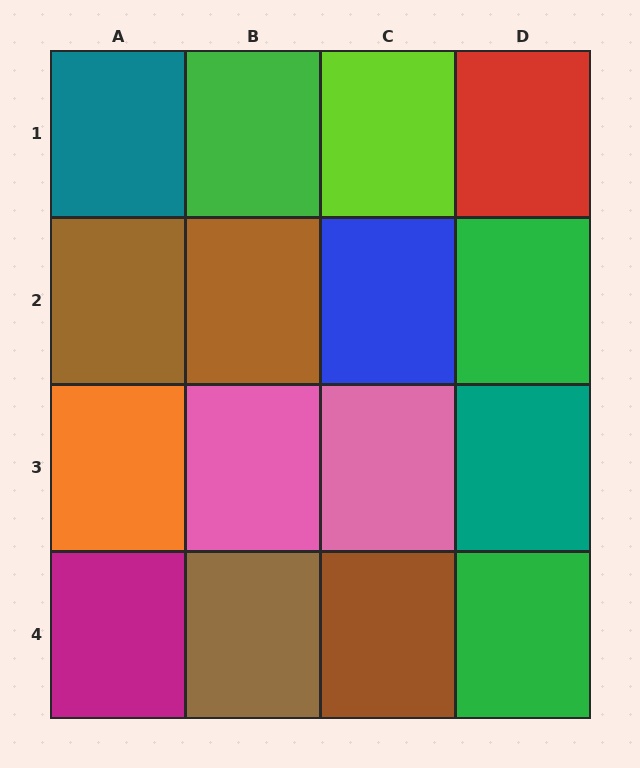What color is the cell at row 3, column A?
Orange.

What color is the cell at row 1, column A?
Teal.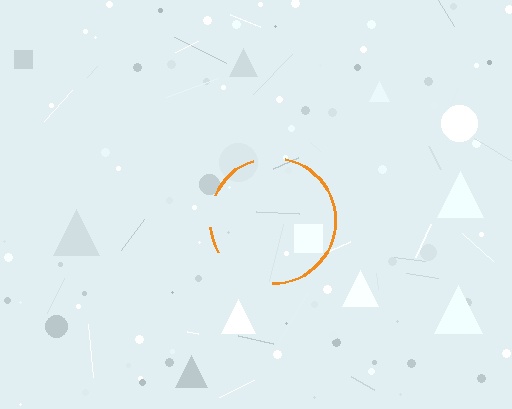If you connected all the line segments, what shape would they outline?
They would outline a circle.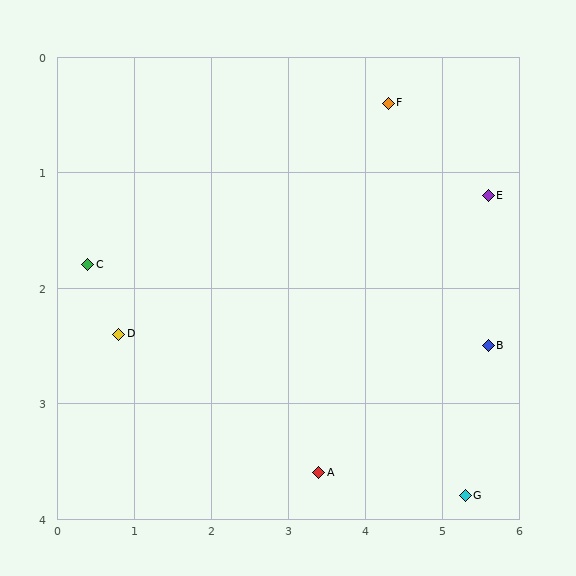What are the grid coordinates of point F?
Point F is at approximately (4.3, 0.4).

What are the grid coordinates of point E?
Point E is at approximately (5.6, 1.2).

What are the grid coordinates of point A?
Point A is at approximately (3.4, 3.6).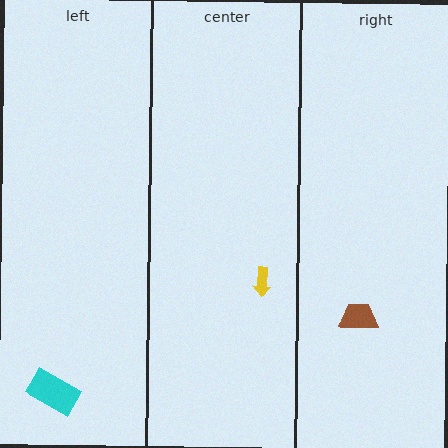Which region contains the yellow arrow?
The center region.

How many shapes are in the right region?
1.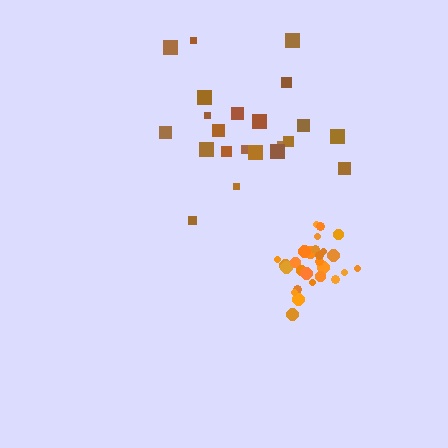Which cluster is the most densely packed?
Orange.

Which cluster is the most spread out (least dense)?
Brown.